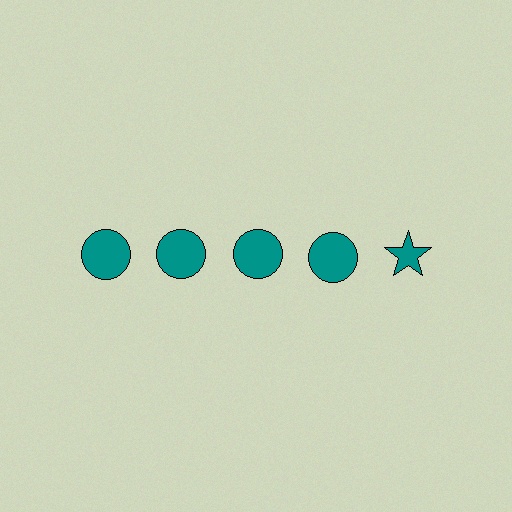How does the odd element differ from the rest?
It has a different shape: star instead of circle.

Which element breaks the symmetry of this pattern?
The teal star in the top row, rightmost column breaks the symmetry. All other shapes are teal circles.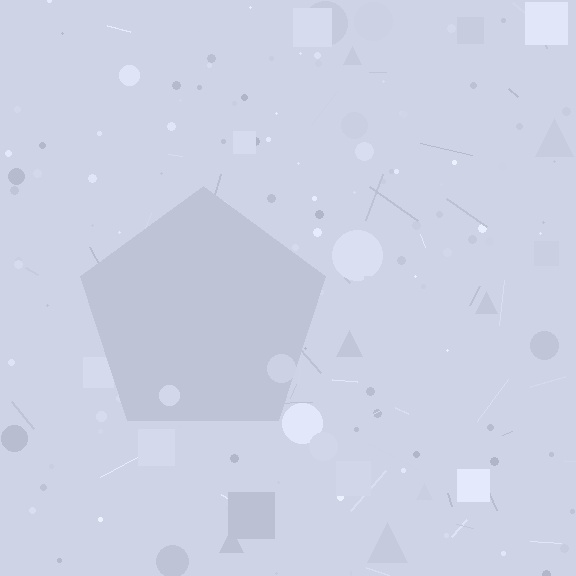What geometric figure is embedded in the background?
A pentagon is embedded in the background.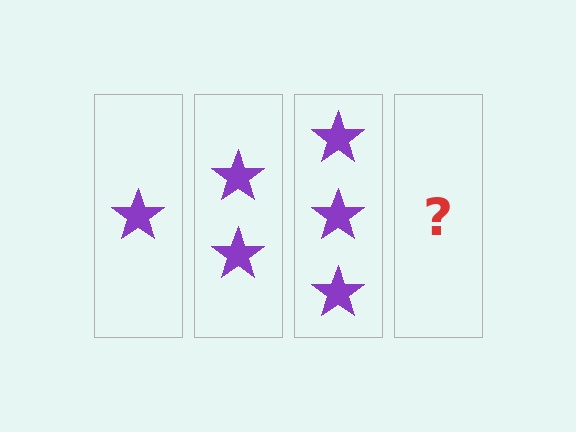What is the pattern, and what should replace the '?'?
The pattern is that each step adds one more star. The '?' should be 4 stars.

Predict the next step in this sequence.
The next step is 4 stars.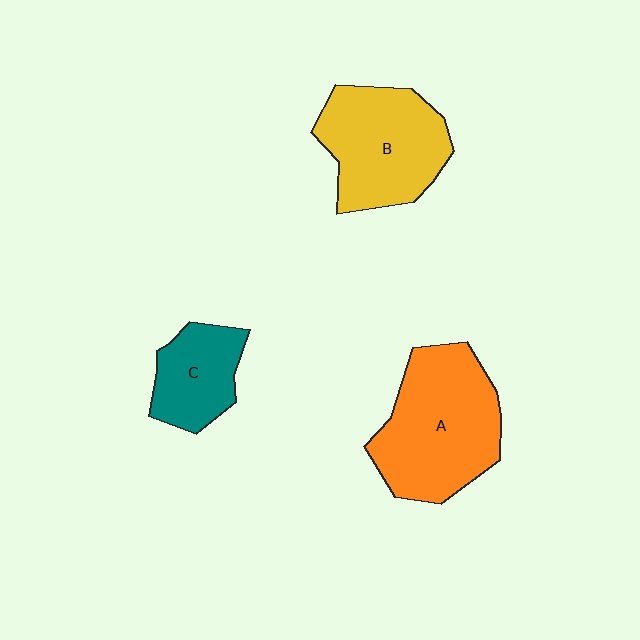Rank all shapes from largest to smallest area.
From largest to smallest: A (orange), B (yellow), C (teal).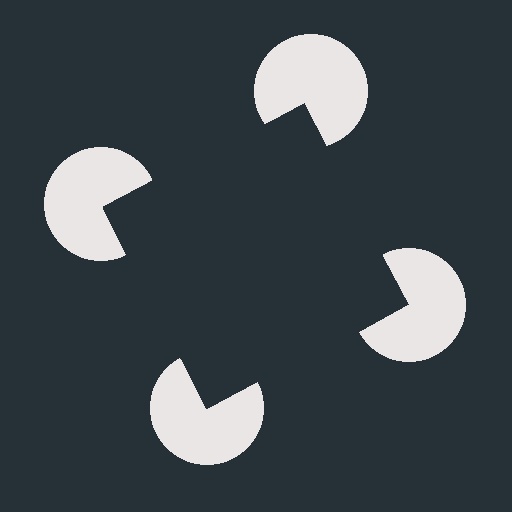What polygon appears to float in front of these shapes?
An illusory square — its edges are inferred from the aligned wedge cuts in the pac-man discs, not physically drawn.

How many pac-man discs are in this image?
There are 4 — one at each vertex of the illusory square.